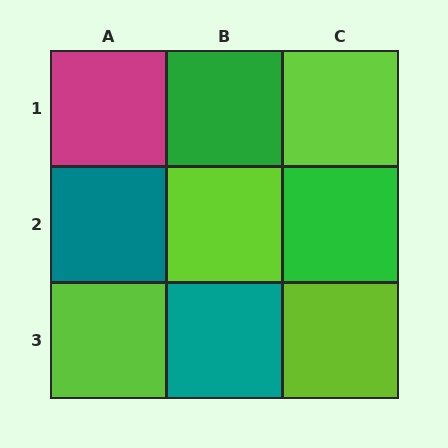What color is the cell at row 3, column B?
Teal.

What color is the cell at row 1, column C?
Lime.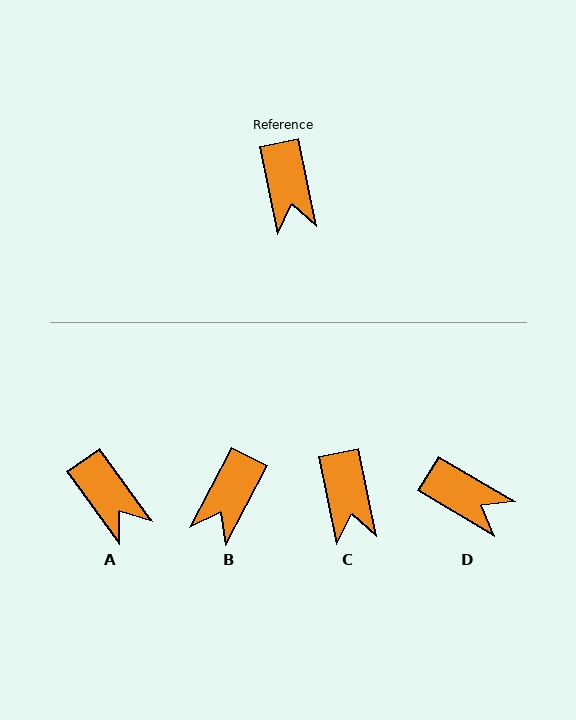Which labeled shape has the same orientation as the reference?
C.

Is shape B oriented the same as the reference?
No, it is off by about 39 degrees.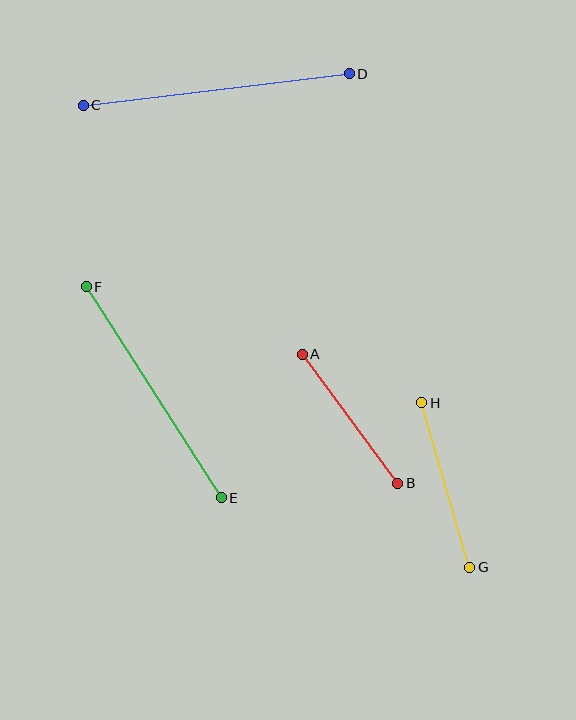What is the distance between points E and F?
The distance is approximately 250 pixels.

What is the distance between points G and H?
The distance is approximately 171 pixels.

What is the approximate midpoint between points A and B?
The midpoint is at approximately (350, 419) pixels.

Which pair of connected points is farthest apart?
Points C and D are farthest apart.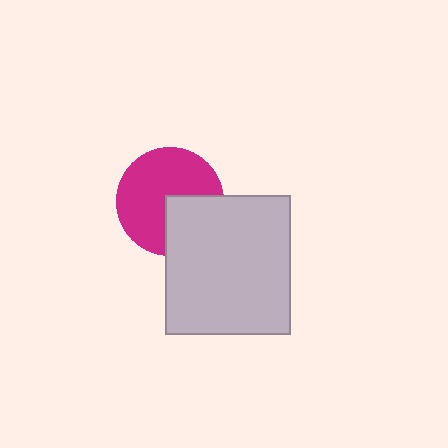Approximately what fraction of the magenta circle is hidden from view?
Roughly 31% of the magenta circle is hidden behind the light gray rectangle.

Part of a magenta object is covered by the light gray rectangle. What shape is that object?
It is a circle.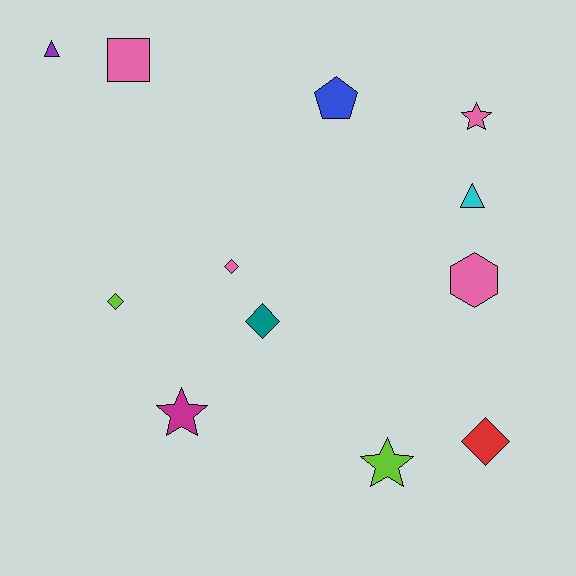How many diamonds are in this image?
There are 4 diamonds.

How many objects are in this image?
There are 12 objects.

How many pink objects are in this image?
There are 4 pink objects.